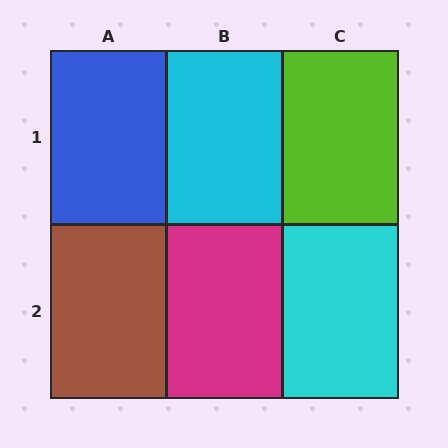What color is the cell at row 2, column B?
Magenta.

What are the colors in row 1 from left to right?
Blue, cyan, lime.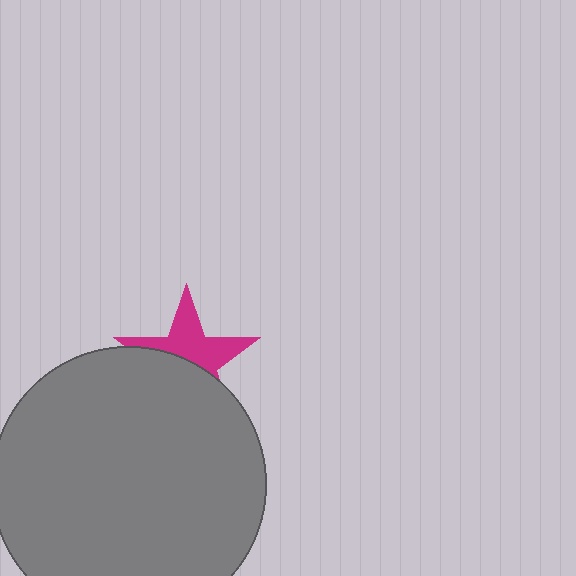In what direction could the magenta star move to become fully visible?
The magenta star could move up. That would shift it out from behind the gray circle entirely.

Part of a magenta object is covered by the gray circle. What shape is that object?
It is a star.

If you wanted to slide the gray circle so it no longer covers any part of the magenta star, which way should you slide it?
Slide it down — that is the most direct way to separate the two shapes.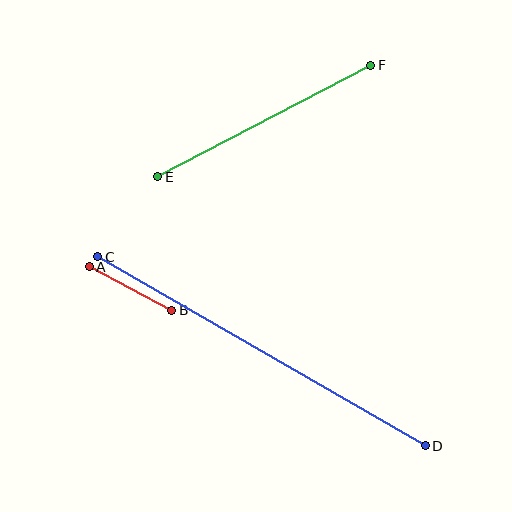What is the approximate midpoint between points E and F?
The midpoint is at approximately (264, 121) pixels.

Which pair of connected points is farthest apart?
Points C and D are farthest apart.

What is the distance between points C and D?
The distance is approximately 378 pixels.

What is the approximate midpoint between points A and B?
The midpoint is at approximately (131, 289) pixels.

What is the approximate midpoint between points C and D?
The midpoint is at approximately (262, 351) pixels.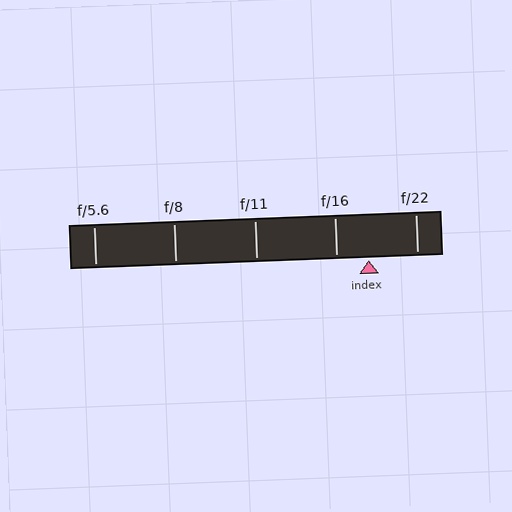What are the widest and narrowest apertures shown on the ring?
The widest aperture shown is f/5.6 and the narrowest is f/22.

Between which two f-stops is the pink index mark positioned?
The index mark is between f/16 and f/22.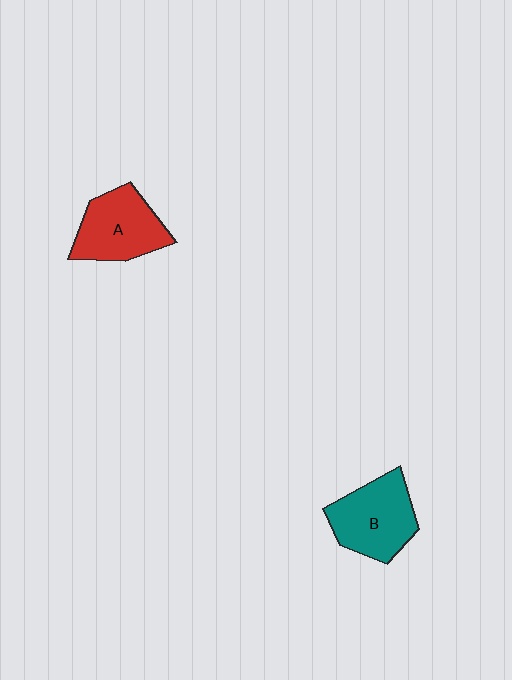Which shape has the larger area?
Shape B (teal).